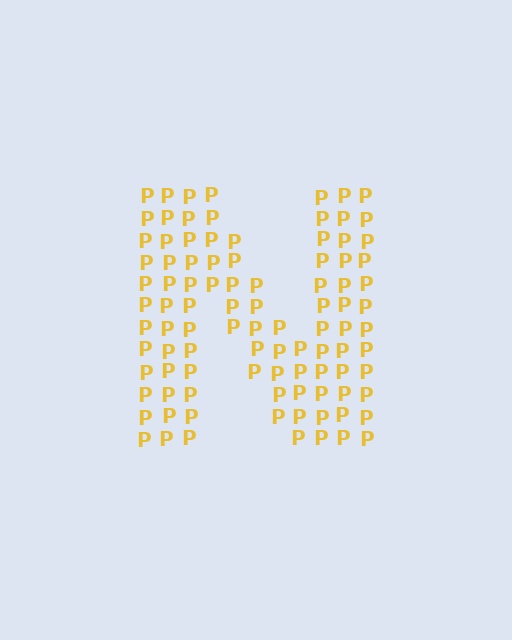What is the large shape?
The large shape is the letter N.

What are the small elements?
The small elements are letter P's.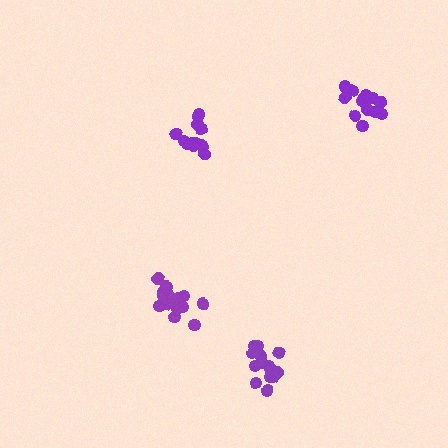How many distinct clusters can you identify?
There are 4 distinct clusters.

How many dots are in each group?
Group 1: 15 dots, Group 2: 14 dots, Group 3: 13 dots, Group 4: 16 dots (58 total).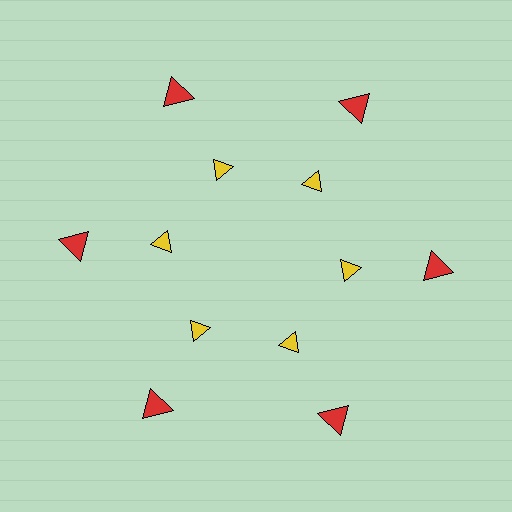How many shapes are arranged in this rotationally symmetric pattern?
There are 12 shapes, arranged in 6 groups of 2.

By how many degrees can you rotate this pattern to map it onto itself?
The pattern maps onto itself every 60 degrees of rotation.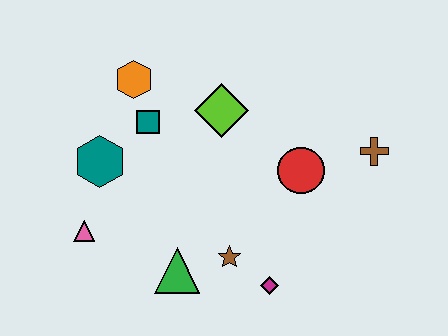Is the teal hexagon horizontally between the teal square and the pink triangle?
Yes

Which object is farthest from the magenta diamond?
The orange hexagon is farthest from the magenta diamond.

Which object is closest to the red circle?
The brown cross is closest to the red circle.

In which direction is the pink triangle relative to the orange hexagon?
The pink triangle is below the orange hexagon.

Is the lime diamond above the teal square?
Yes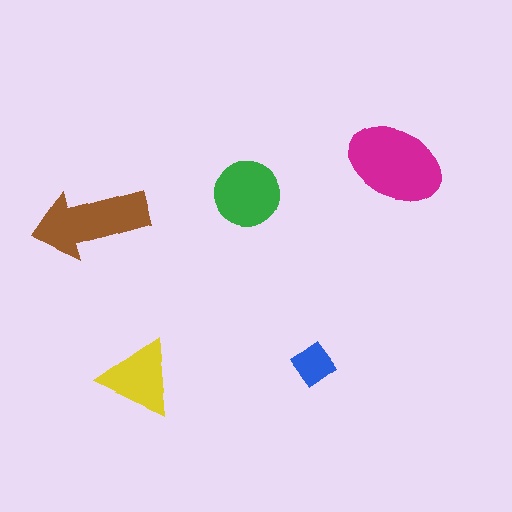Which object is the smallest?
The blue diamond.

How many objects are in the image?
There are 5 objects in the image.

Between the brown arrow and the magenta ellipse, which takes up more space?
The magenta ellipse.